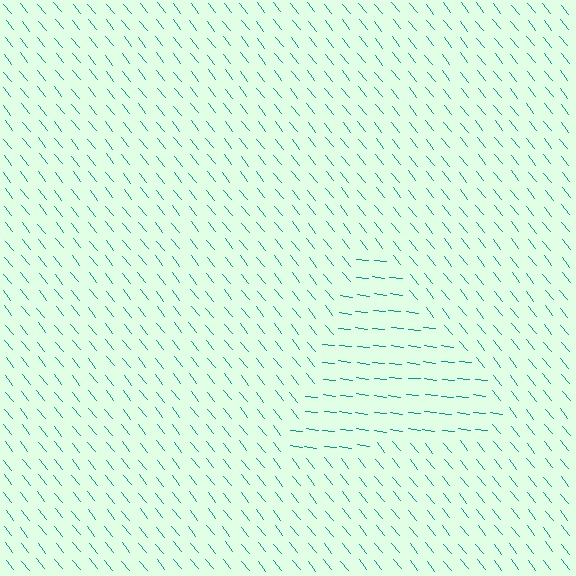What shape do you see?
I see a triangle.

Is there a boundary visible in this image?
Yes, there is a texture boundary formed by a change in line orientation.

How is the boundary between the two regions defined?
The boundary is defined purely by a change in line orientation (approximately 45 degrees difference). All lines are the same color and thickness.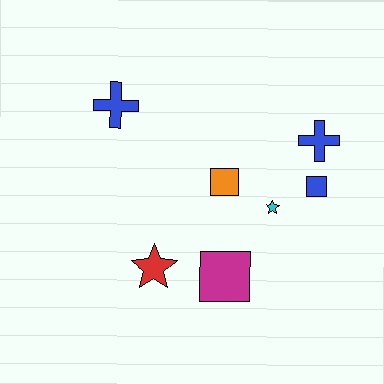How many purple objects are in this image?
There are no purple objects.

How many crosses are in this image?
There are 2 crosses.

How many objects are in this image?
There are 7 objects.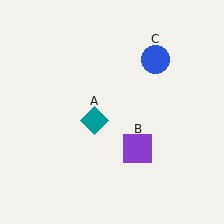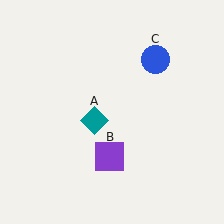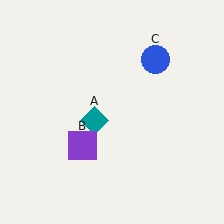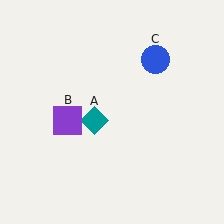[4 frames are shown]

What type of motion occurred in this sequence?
The purple square (object B) rotated clockwise around the center of the scene.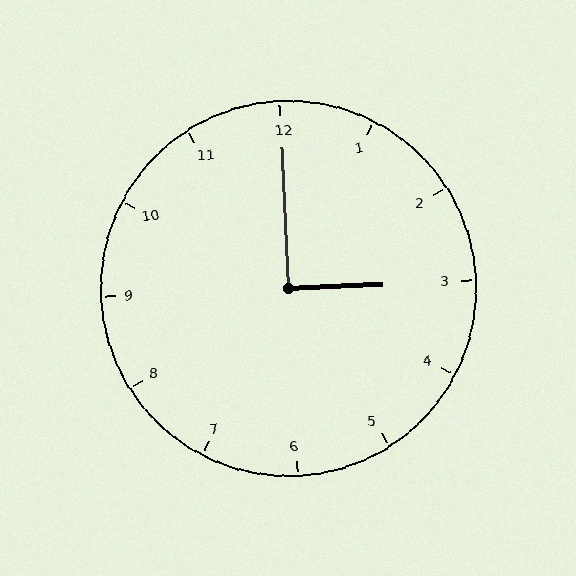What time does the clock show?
3:00.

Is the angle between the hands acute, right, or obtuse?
It is right.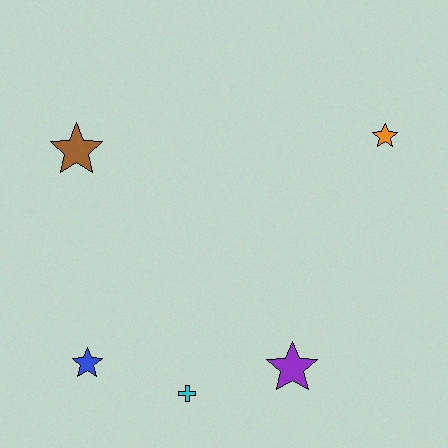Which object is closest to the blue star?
The cyan cross is closest to the blue star.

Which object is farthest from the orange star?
The blue star is farthest from the orange star.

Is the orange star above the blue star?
Yes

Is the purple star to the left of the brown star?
No